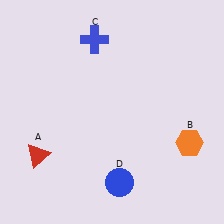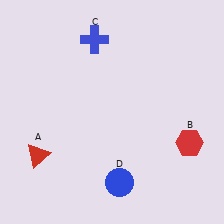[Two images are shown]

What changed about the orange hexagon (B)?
In Image 1, B is orange. In Image 2, it changed to red.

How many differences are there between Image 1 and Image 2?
There is 1 difference between the two images.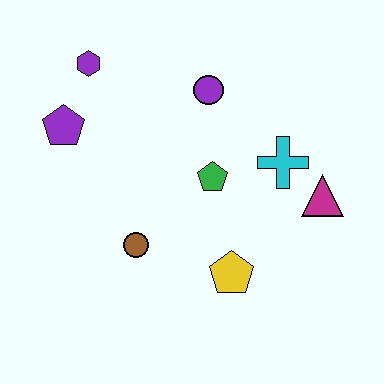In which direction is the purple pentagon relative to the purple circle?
The purple pentagon is to the left of the purple circle.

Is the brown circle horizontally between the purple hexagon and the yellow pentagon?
Yes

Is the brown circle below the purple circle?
Yes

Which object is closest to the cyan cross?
The magenta triangle is closest to the cyan cross.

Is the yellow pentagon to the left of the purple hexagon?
No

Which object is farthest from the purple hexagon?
The magenta triangle is farthest from the purple hexagon.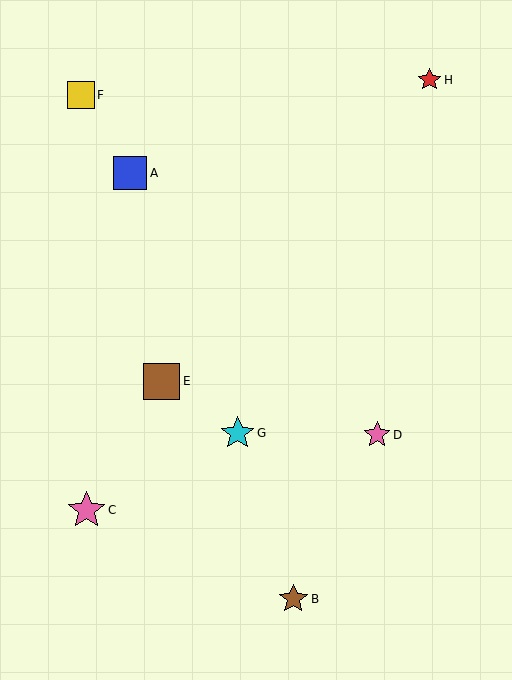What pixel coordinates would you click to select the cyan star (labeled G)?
Click at (238, 433) to select the cyan star G.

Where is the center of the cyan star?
The center of the cyan star is at (238, 433).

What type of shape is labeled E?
Shape E is a brown square.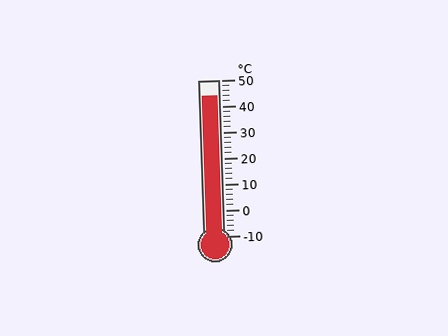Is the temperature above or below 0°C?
The temperature is above 0°C.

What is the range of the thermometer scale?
The thermometer scale ranges from -10°C to 50°C.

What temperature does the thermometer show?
The thermometer shows approximately 44°C.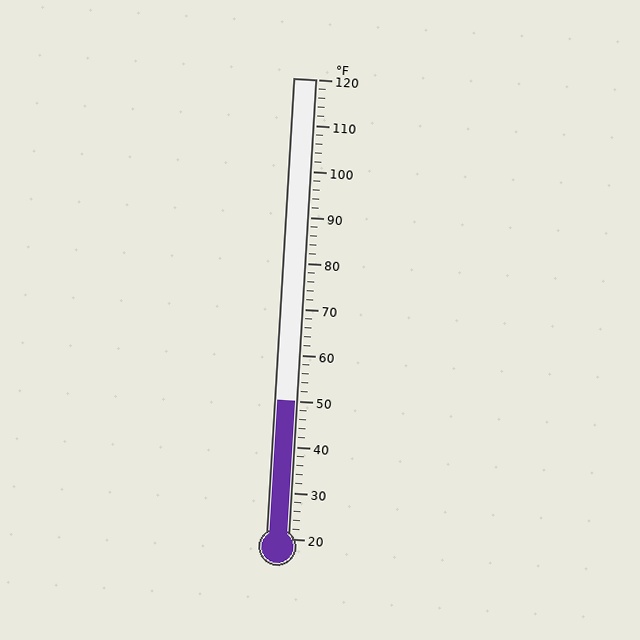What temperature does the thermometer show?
The thermometer shows approximately 50°F.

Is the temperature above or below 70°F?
The temperature is below 70°F.